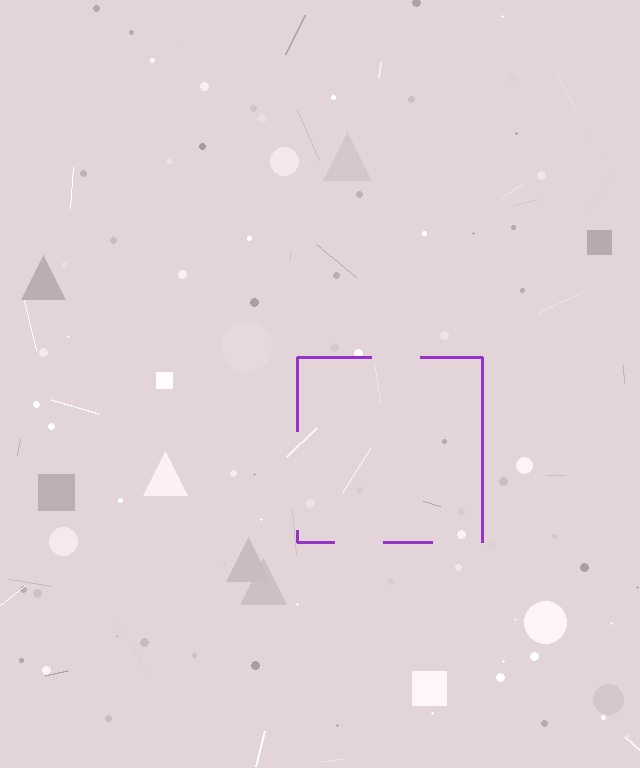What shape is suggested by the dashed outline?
The dashed outline suggests a square.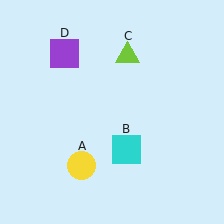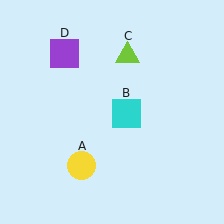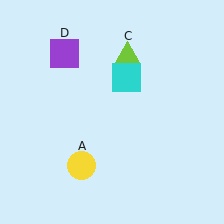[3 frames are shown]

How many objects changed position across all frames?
1 object changed position: cyan square (object B).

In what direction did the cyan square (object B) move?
The cyan square (object B) moved up.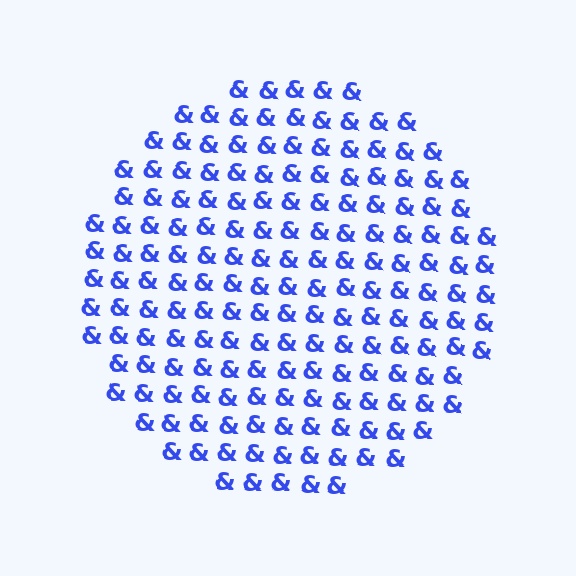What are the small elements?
The small elements are ampersands.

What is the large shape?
The large shape is a circle.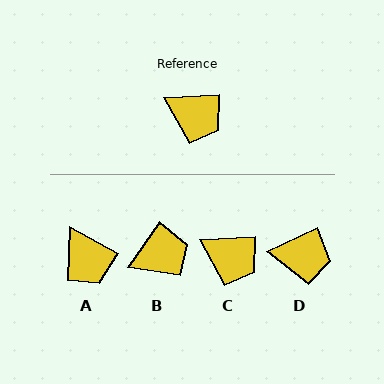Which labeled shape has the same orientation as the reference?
C.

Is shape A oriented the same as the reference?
No, it is off by about 31 degrees.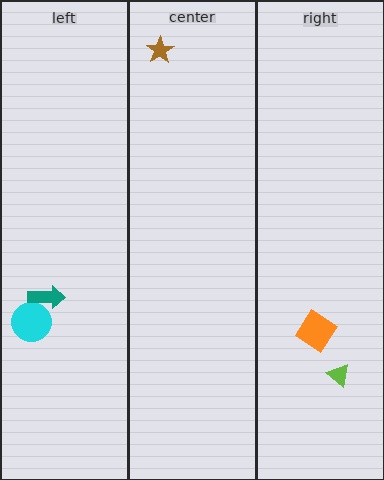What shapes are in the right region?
The orange diamond, the lime triangle.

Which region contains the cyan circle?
The left region.